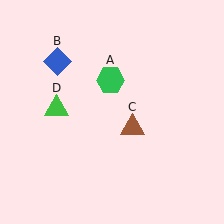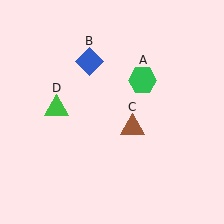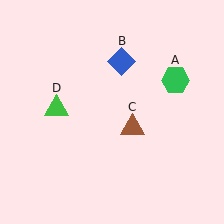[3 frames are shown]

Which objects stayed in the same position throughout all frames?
Brown triangle (object C) and green triangle (object D) remained stationary.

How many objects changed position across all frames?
2 objects changed position: green hexagon (object A), blue diamond (object B).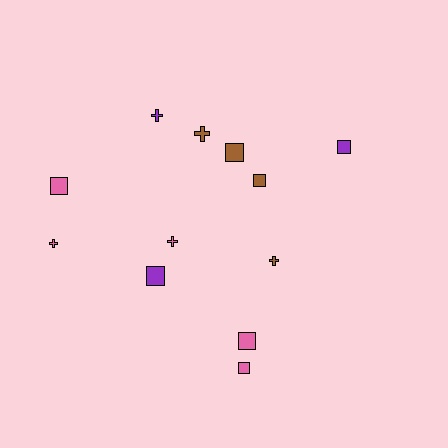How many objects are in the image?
There are 12 objects.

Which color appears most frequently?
Pink, with 5 objects.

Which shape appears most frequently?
Square, with 7 objects.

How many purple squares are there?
There are 2 purple squares.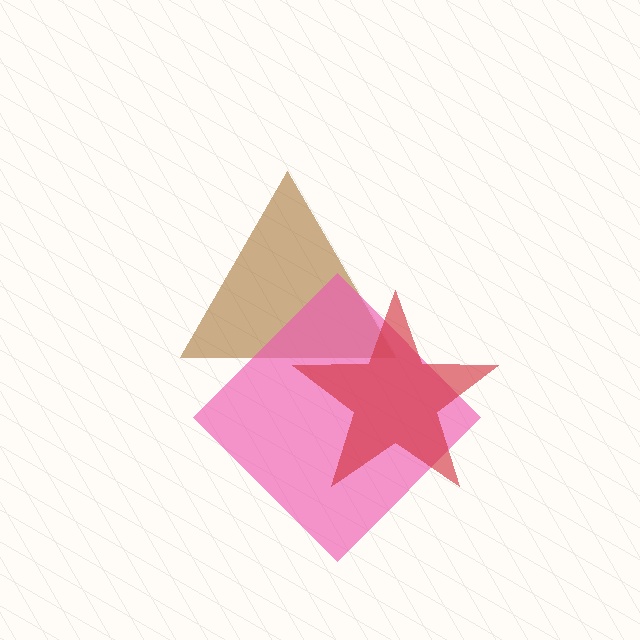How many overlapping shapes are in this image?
There are 3 overlapping shapes in the image.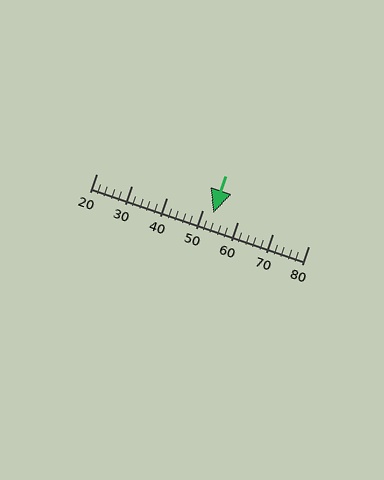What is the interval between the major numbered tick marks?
The major tick marks are spaced 10 units apart.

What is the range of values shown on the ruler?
The ruler shows values from 20 to 80.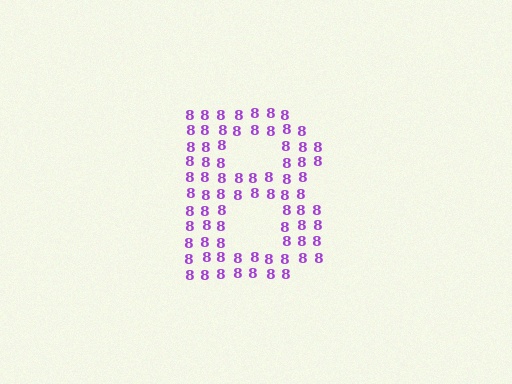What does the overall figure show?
The overall figure shows the letter B.